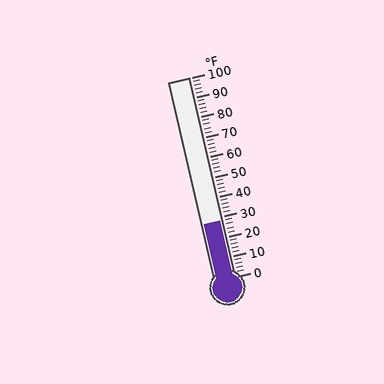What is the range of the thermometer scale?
The thermometer scale ranges from 0°F to 100°F.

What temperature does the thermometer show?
The thermometer shows approximately 28°F.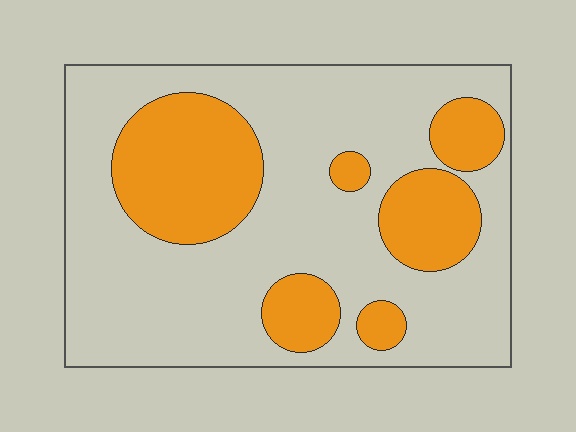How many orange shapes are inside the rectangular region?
6.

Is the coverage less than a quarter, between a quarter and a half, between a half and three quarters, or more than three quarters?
Between a quarter and a half.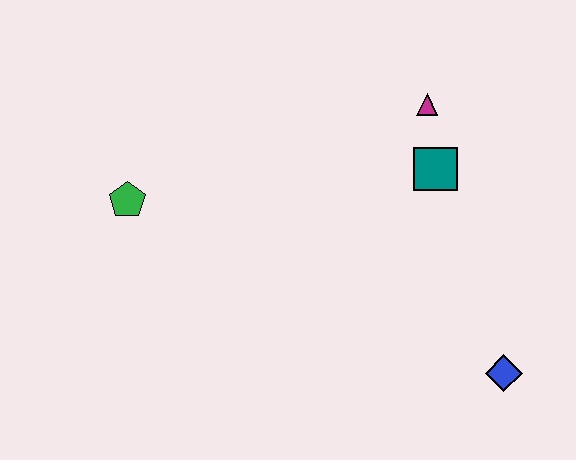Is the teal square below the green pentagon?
No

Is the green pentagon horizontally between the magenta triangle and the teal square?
No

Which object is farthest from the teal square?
The green pentagon is farthest from the teal square.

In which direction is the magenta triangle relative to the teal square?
The magenta triangle is above the teal square.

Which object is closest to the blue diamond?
The teal square is closest to the blue diamond.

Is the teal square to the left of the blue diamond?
Yes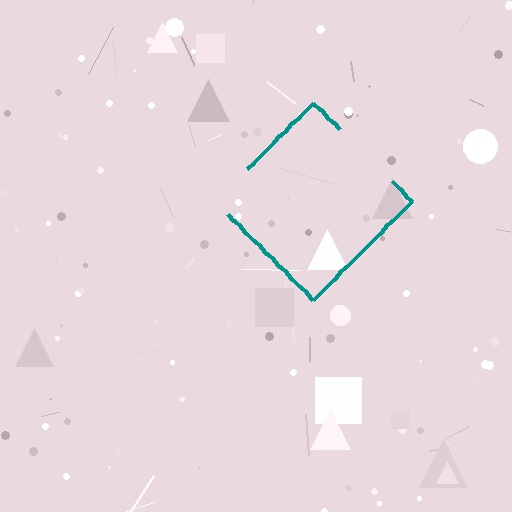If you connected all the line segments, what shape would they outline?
They would outline a diamond.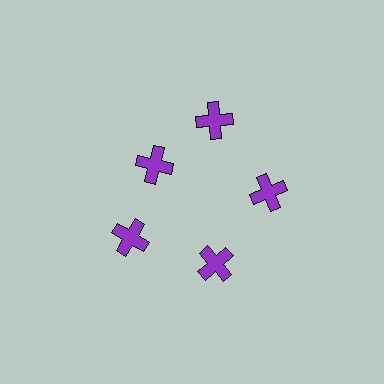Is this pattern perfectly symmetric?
No. The 5 purple crosses are arranged in a ring, but one element near the 10 o'clock position is pulled inward toward the center, breaking the 5-fold rotational symmetry.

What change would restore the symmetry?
The symmetry would be restored by moving it outward, back onto the ring so that all 5 crosses sit at equal angles and equal distance from the center.